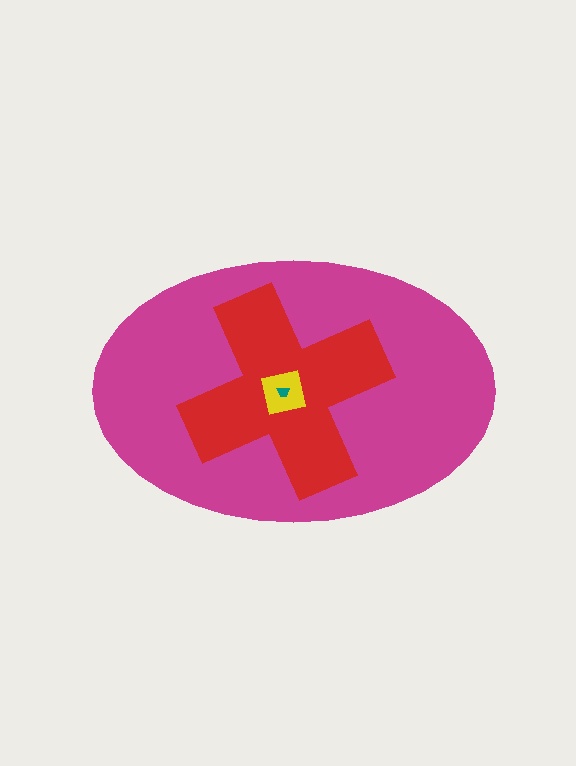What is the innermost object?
The teal trapezoid.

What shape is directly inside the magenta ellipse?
The red cross.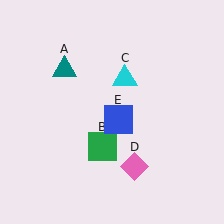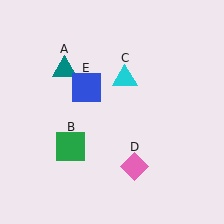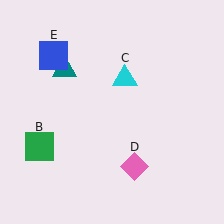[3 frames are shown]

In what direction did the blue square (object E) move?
The blue square (object E) moved up and to the left.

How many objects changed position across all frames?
2 objects changed position: green square (object B), blue square (object E).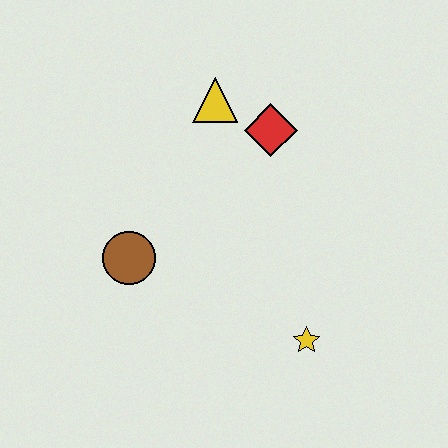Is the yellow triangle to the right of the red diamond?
No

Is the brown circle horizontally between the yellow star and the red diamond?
No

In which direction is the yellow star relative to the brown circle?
The yellow star is to the right of the brown circle.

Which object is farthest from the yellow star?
The yellow triangle is farthest from the yellow star.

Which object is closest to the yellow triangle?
The red diamond is closest to the yellow triangle.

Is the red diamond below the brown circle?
No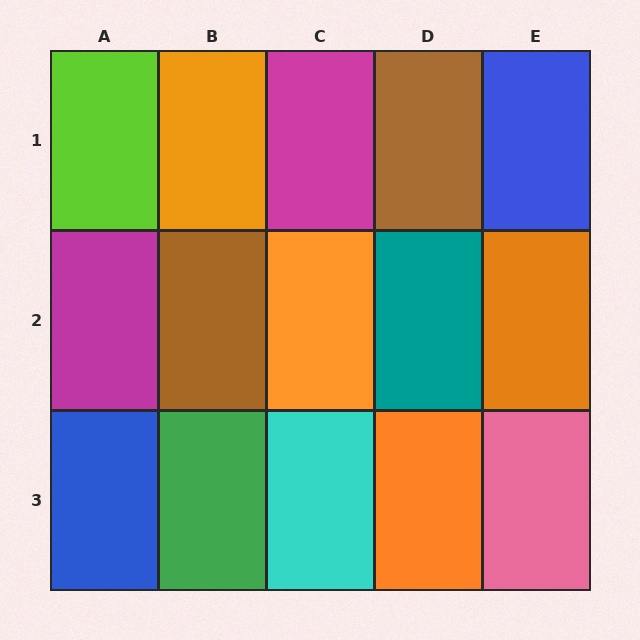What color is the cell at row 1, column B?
Orange.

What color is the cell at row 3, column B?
Green.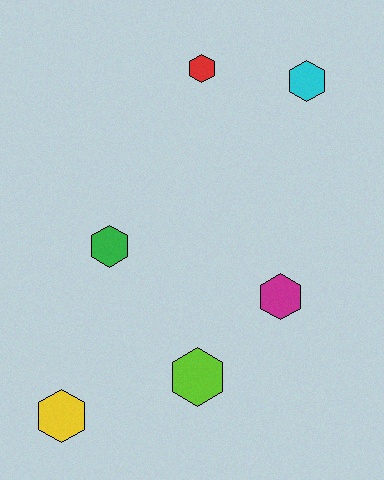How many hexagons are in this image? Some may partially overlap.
There are 6 hexagons.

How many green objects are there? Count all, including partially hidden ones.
There is 1 green object.